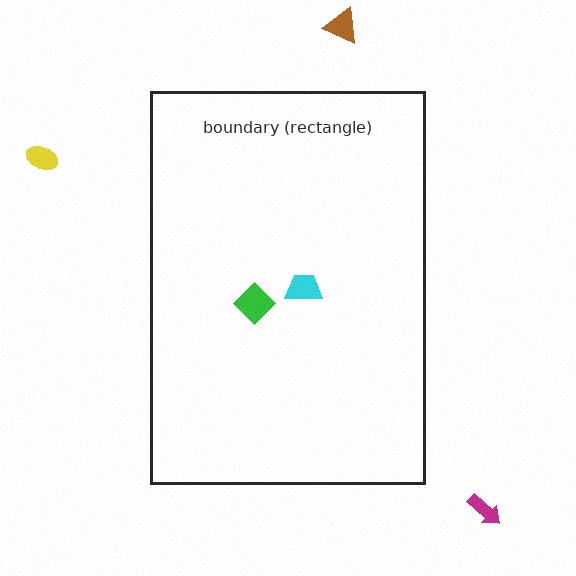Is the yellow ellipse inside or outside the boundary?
Outside.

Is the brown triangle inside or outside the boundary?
Outside.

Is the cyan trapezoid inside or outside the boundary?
Inside.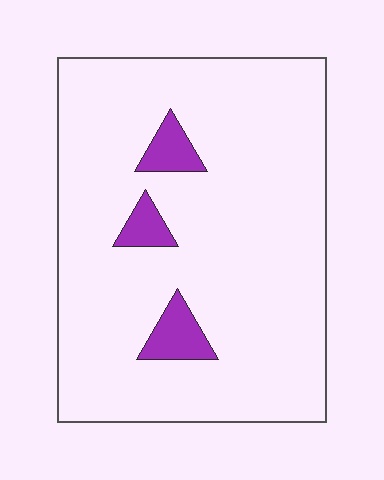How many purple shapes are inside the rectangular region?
3.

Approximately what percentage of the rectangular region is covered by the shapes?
Approximately 5%.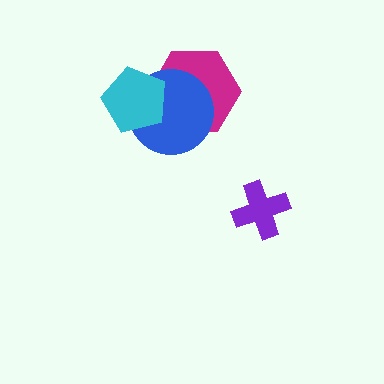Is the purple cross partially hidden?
No, no other shape covers it.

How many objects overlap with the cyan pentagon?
2 objects overlap with the cyan pentagon.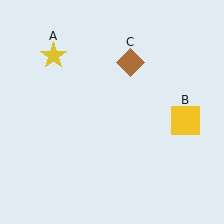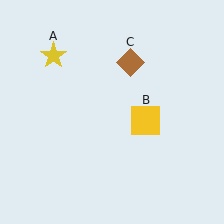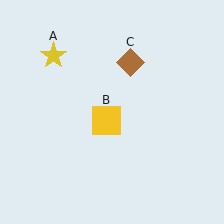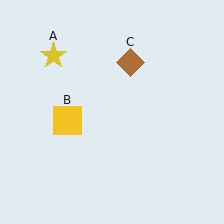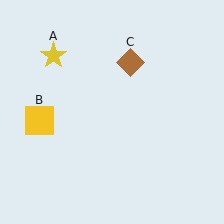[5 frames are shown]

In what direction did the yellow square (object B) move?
The yellow square (object B) moved left.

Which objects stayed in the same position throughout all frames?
Yellow star (object A) and brown diamond (object C) remained stationary.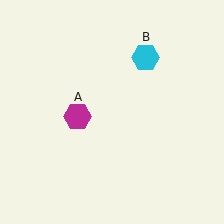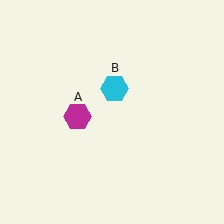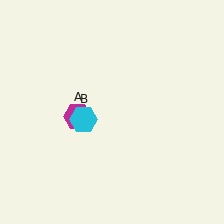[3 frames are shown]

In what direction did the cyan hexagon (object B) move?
The cyan hexagon (object B) moved down and to the left.